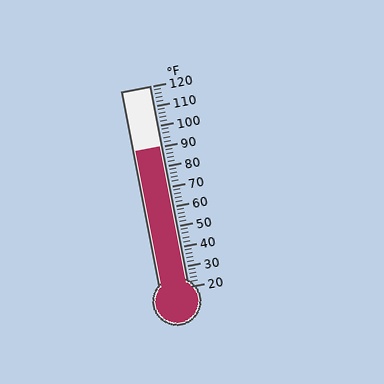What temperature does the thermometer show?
The thermometer shows approximately 90°F.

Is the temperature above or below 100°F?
The temperature is below 100°F.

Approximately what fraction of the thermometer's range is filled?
The thermometer is filled to approximately 70% of its range.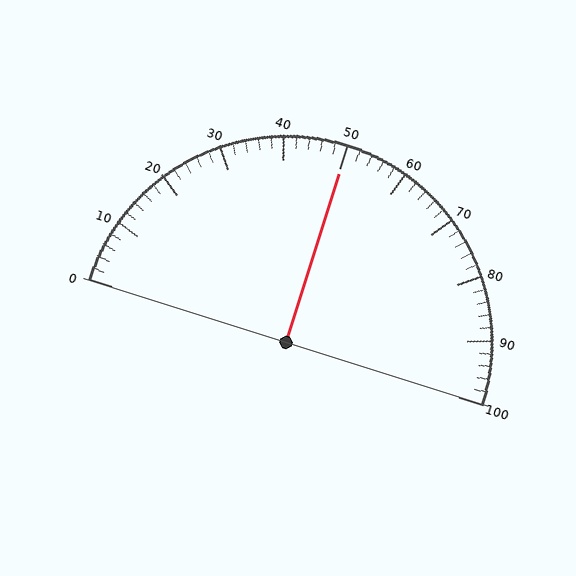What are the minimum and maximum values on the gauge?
The gauge ranges from 0 to 100.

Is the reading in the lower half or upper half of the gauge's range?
The reading is in the upper half of the range (0 to 100).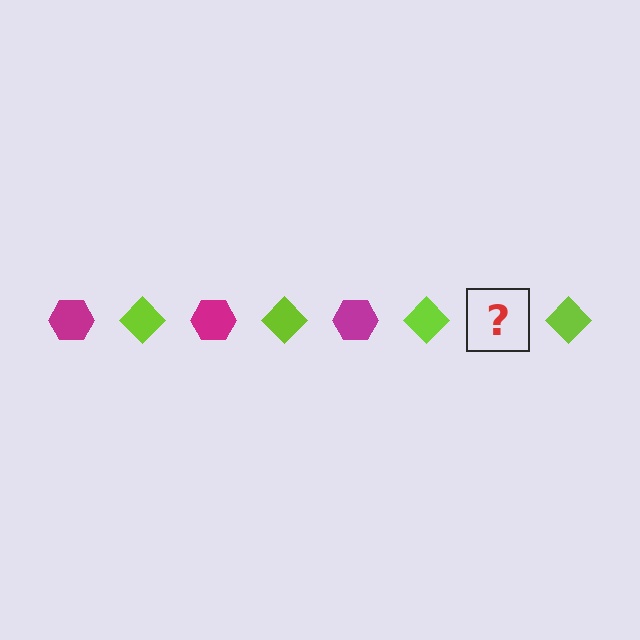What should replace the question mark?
The question mark should be replaced with a magenta hexagon.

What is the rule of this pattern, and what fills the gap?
The rule is that the pattern alternates between magenta hexagon and lime diamond. The gap should be filled with a magenta hexagon.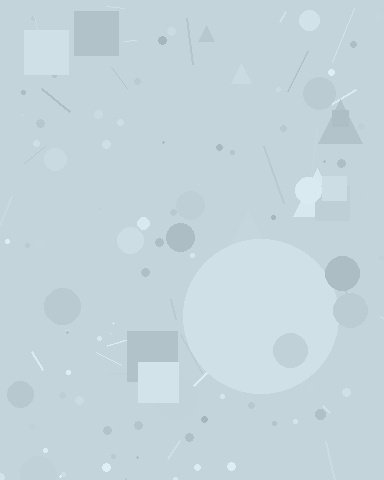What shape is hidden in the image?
A circle is hidden in the image.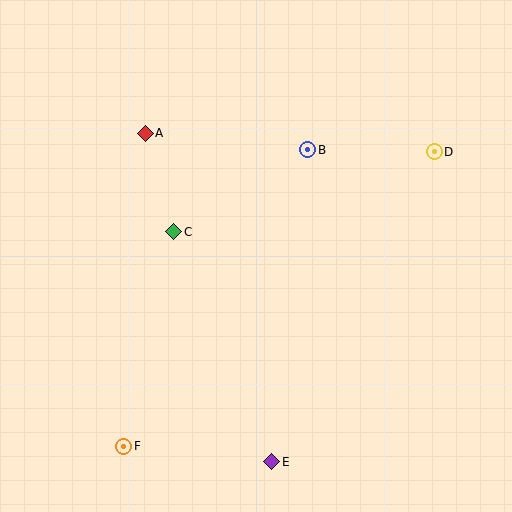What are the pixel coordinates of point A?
Point A is at (145, 133).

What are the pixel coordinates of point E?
Point E is at (272, 462).